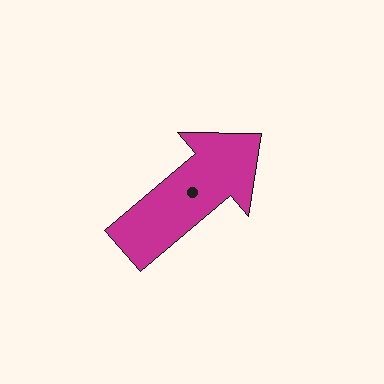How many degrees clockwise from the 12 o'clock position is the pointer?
Approximately 50 degrees.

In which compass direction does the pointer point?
Northeast.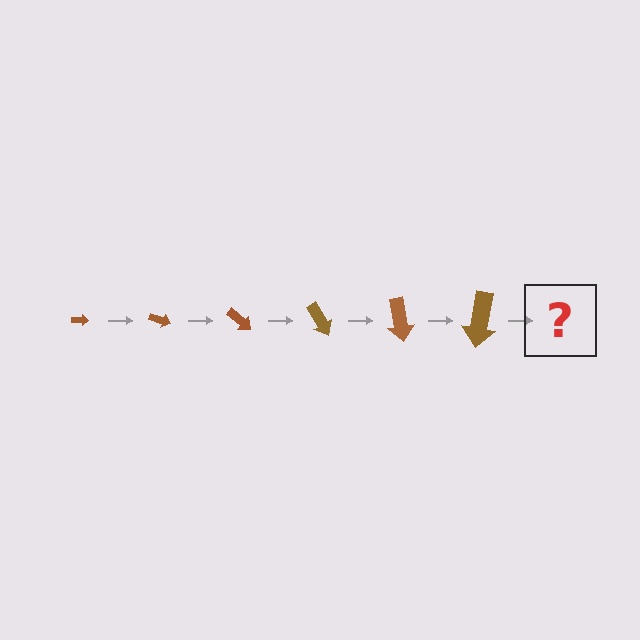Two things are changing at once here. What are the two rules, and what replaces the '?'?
The two rules are that the arrow grows larger each step and it rotates 20 degrees each step. The '?' should be an arrow, larger than the previous one and rotated 120 degrees from the start.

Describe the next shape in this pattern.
It should be an arrow, larger than the previous one and rotated 120 degrees from the start.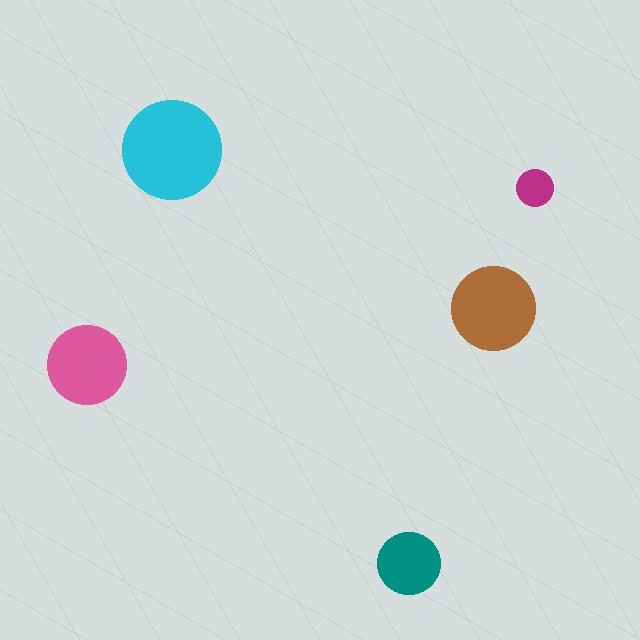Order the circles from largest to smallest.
the cyan one, the brown one, the pink one, the teal one, the magenta one.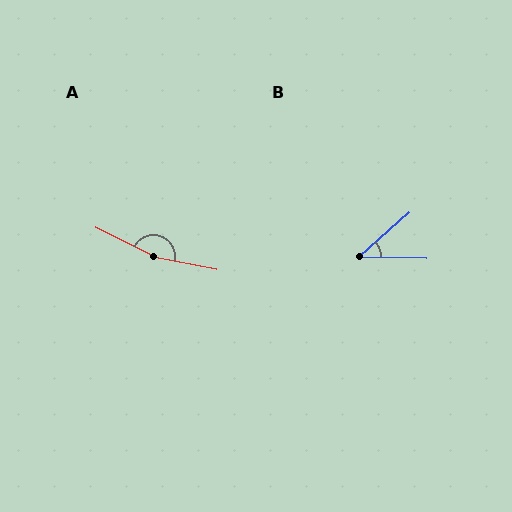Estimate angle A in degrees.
Approximately 166 degrees.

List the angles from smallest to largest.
B (43°), A (166°).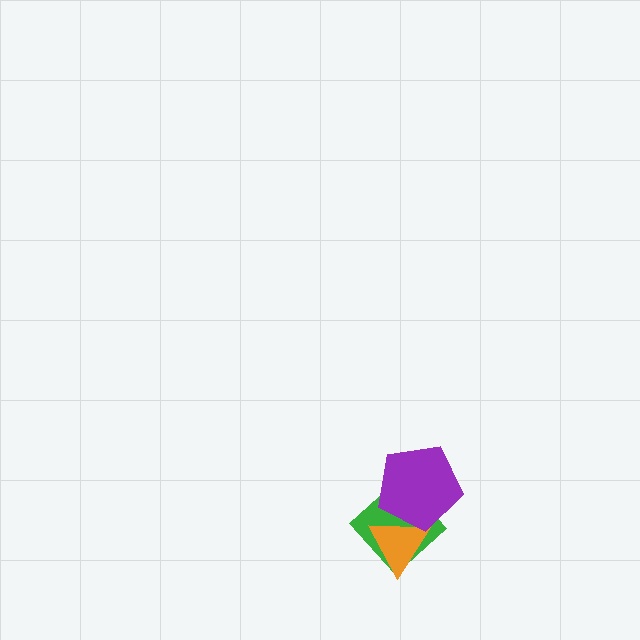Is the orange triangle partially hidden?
Yes, it is partially covered by another shape.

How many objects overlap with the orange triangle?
2 objects overlap with the orange triangle.